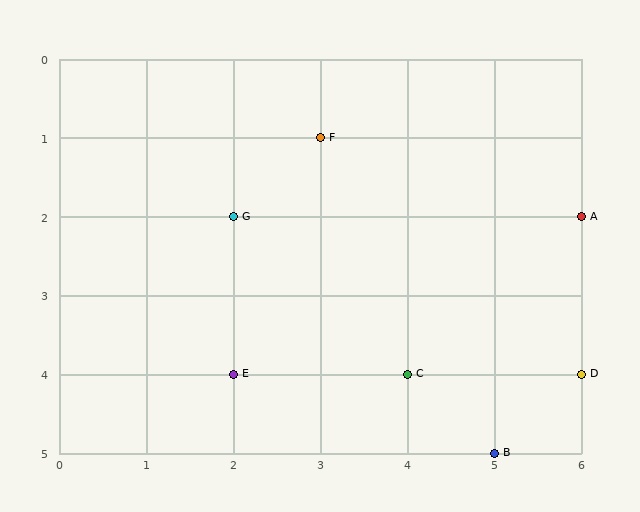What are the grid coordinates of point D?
Point D is at grid coordinates (6, 4).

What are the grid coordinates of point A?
Point A is at grid coordinates (6, 2).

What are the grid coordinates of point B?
Point B is at grid coordinates (5, 5).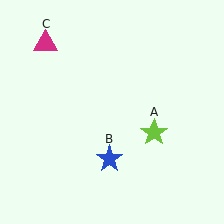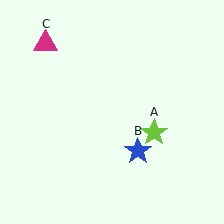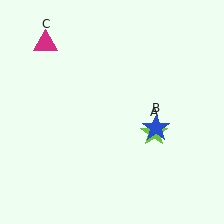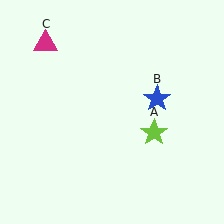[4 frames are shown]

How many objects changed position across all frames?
1 object changed position: blue star (object B).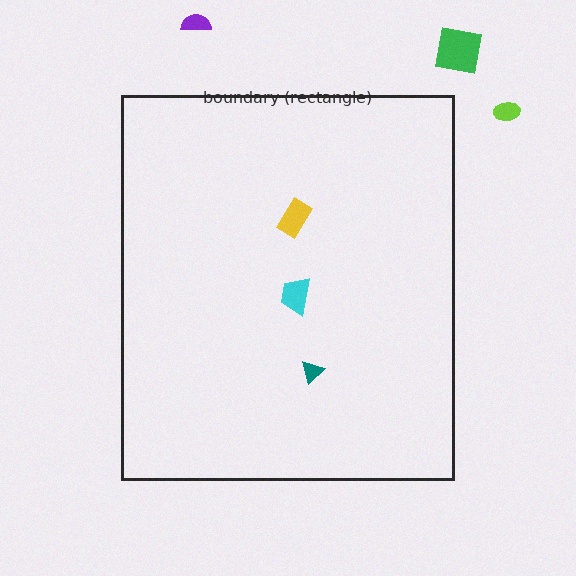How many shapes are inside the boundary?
3 inside, 3 outside.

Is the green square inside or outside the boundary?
Outside.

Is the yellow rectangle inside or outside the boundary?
Inside.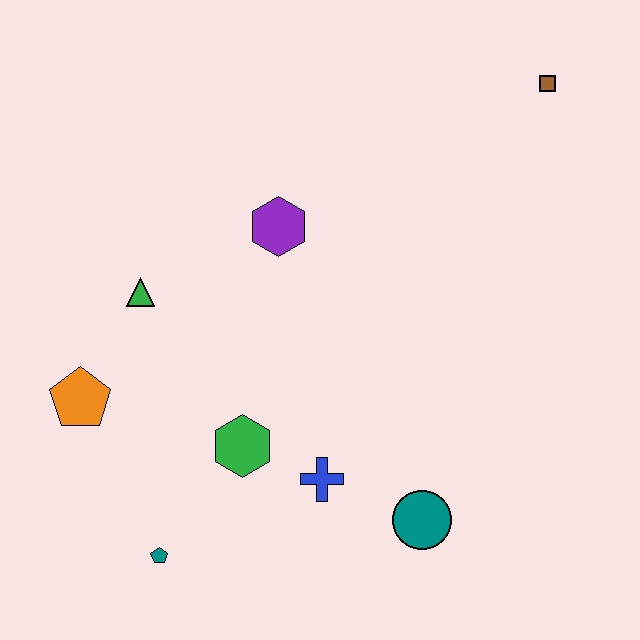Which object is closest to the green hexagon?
The blue cross is closest to the green hexagon.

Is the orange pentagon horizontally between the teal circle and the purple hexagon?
No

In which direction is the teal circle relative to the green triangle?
The teal circle is to the right of the green triangle.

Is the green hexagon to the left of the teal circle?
Yes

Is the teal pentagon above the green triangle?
No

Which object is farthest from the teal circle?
The brown square is farthest from the teal circle.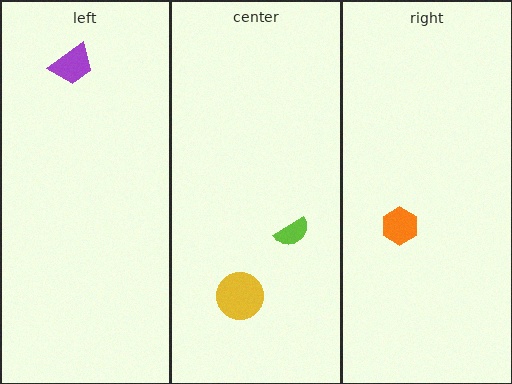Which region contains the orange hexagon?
The right region.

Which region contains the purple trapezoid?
The left region.